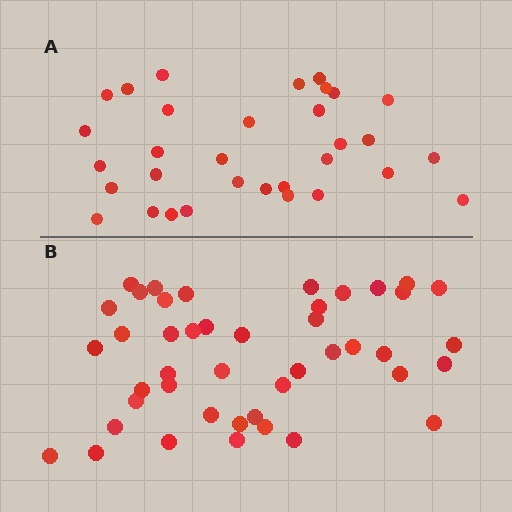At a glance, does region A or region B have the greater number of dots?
Region B (the bottom region) has more dots.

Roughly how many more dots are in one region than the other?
Region B has roughly 12 or so more dots than region A.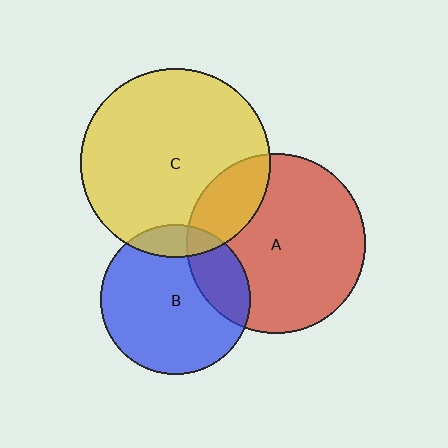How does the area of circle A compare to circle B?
Approximately 1.4 times.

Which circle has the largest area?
Circle C (yellow).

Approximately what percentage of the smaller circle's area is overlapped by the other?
Approximately 25%.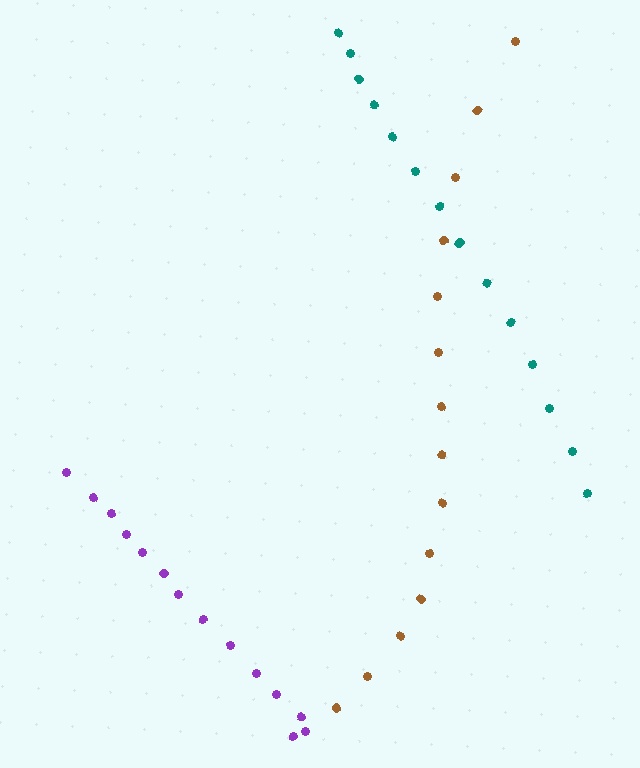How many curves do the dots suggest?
There are 3 distinct paths.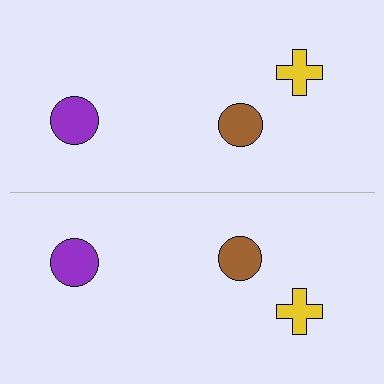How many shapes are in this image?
There are 6 shapes in this image.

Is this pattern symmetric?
Yes, this pattern has bilateral (reflection) symmetry.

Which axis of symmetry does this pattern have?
The pattern has a horizontal axis of symmetry running through the center of the image.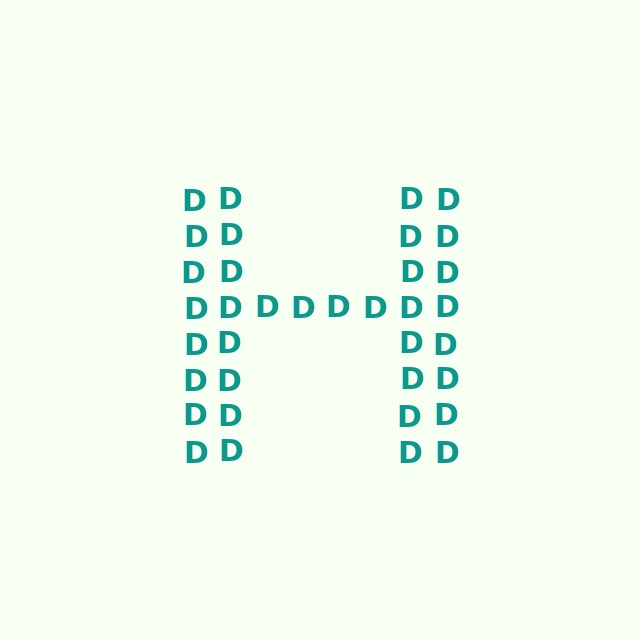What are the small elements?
The small elements are letter D's.